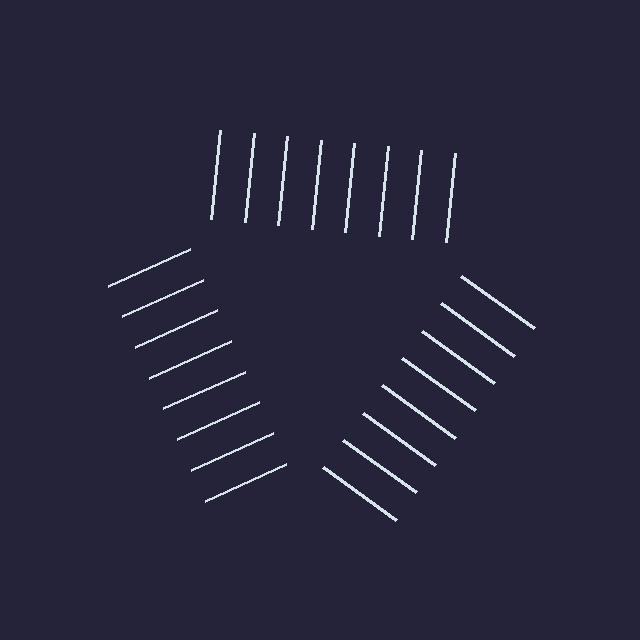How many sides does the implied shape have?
3 sides — the line-ends trace a triangle.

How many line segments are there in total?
24 — 8 along each of the 3 edges.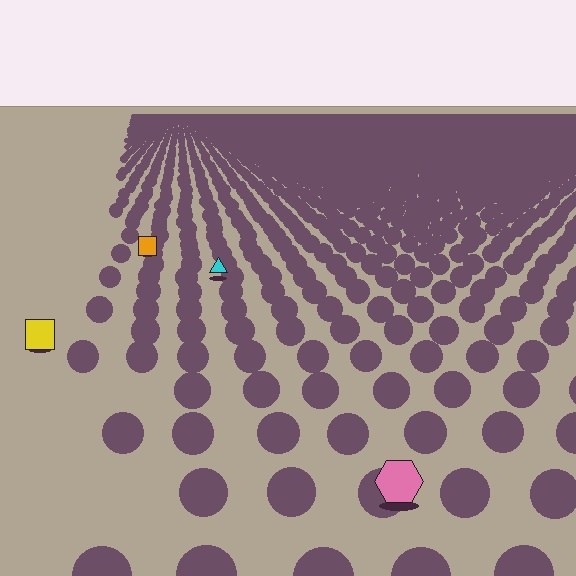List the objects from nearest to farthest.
From nearest to farthest: the pink hexagon, the yellow square, the cyan triangle, the orange square.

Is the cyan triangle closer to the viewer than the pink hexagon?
No. The pink hexagon is closer — you can tell from the texture gradient: the ground texture is coarser near it.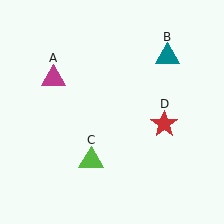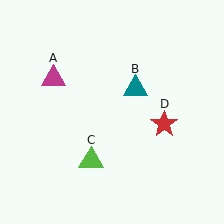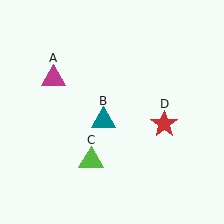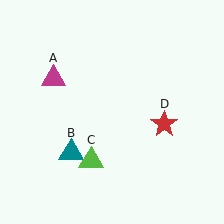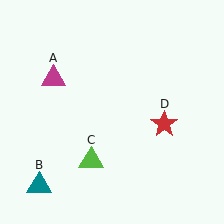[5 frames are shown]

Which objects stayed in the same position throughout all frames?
Magenta triangle (object A) and lime triangle (object C) and red star (object D) remained stationary.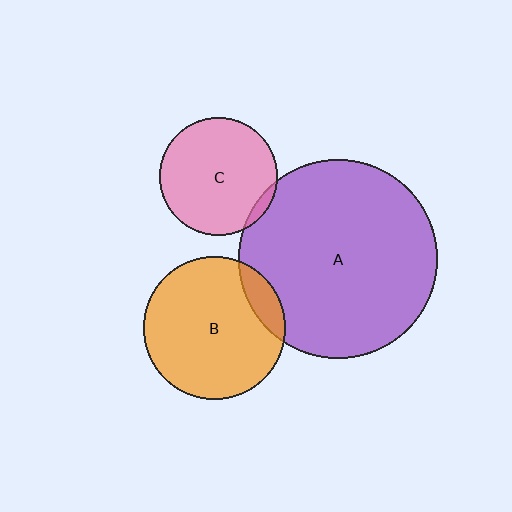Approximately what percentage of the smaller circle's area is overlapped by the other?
Approximately 5%.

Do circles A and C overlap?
Yes.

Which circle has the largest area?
Circle A (purple).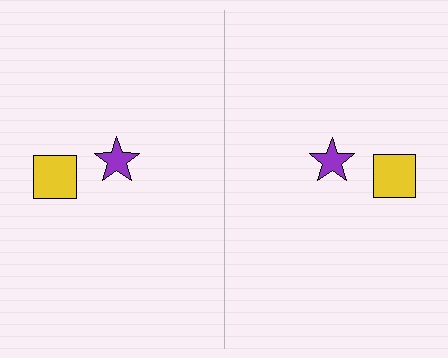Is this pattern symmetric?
Yes, this pattern has bilateral (reflection) symmetry.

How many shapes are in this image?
There are 4 shapes in this image.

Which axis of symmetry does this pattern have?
The pattern has a vertical axis of symmetry running through the center of the image.